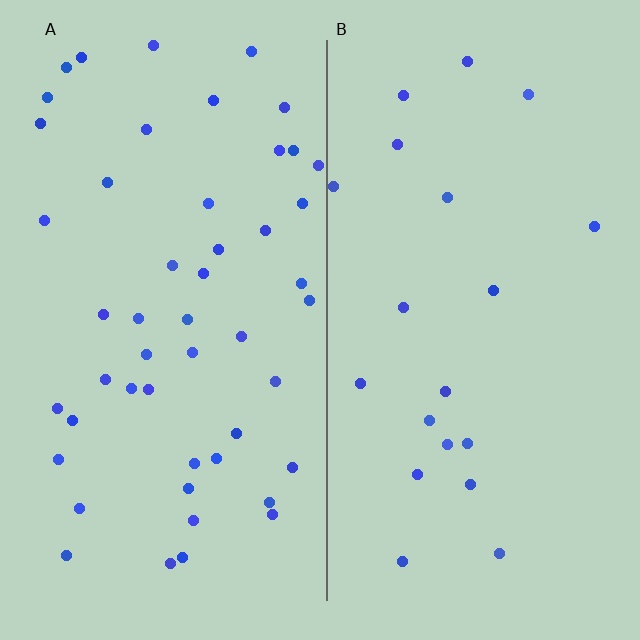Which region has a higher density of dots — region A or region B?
A (the left).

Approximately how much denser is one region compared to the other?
Approximately 2.5× — region A over region B.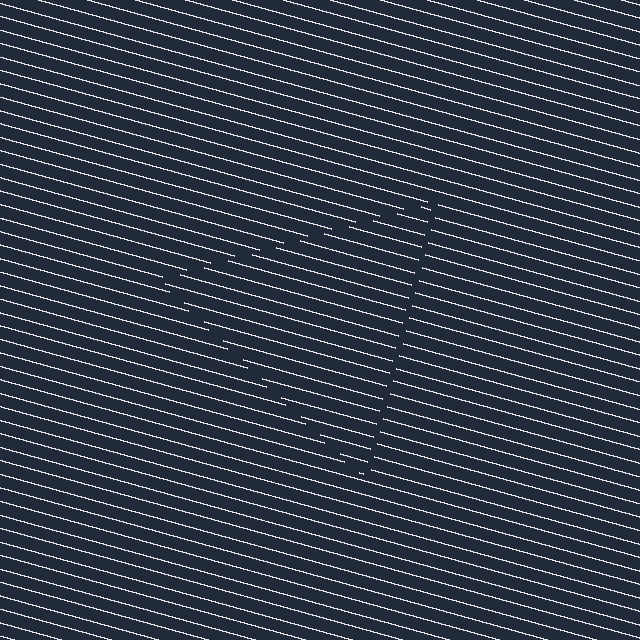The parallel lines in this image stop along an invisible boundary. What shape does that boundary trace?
An illusory triangle. The interior of the shape contains the same grating, shifted by half a period — the contour is defined by the phase discontinuity where line-ends from the inner and outer gratings abut.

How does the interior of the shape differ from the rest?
The interior of the shape contains the same grating, shifted by half a period — the contour is defined by the phase discontinuity where line-ends from the inner and outer gratings abut.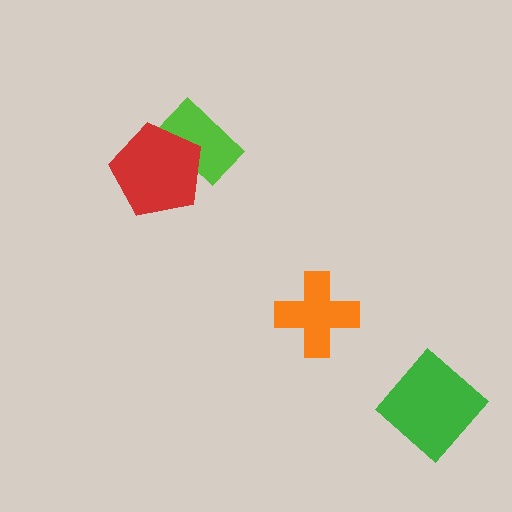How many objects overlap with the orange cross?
0 objects overlap with the orange cross.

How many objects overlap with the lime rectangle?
1 object overlaps with the lime rectangle.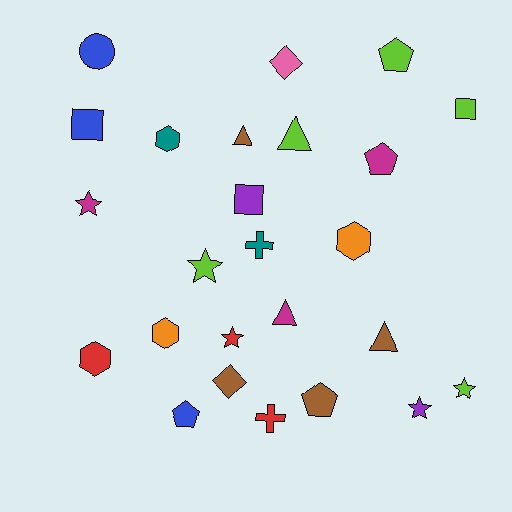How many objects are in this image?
There are 25 objects.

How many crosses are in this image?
There are 2 crosses.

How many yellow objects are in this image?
There are no yellow objects.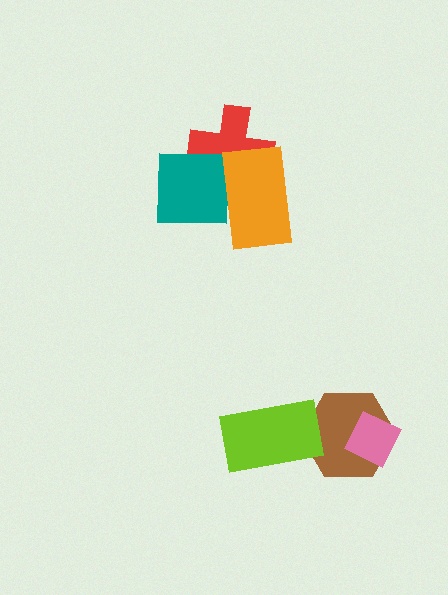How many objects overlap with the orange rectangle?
2 objects overlap with the orange rectangle.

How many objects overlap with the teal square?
2 objects overlap with the teal square.